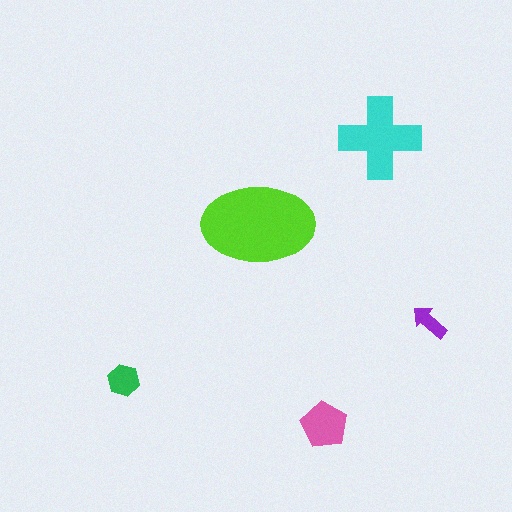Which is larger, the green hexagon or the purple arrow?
The green hexagon.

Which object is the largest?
The lime ellipse.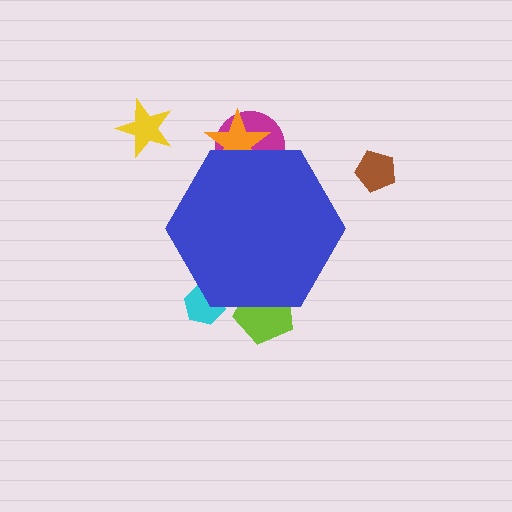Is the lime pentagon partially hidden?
Yes, the lime pentagon is partially hidden behind the blue hexagon.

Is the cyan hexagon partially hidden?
Yes, the cyan hexagon is partially hidden behind the blue hexagon.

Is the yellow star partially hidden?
No, the yellow star is fully visible.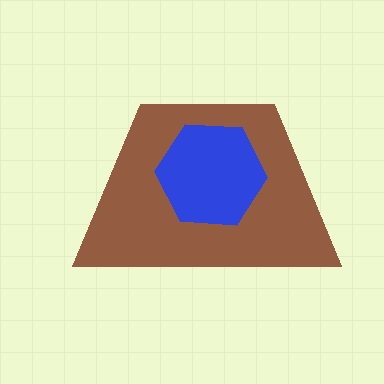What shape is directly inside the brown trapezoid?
The blue hexagon.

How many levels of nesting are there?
2.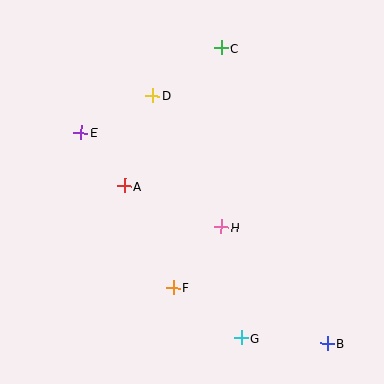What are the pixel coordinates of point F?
Point F is at (173, 287).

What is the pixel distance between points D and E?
The distance between D and E is 81 pixels.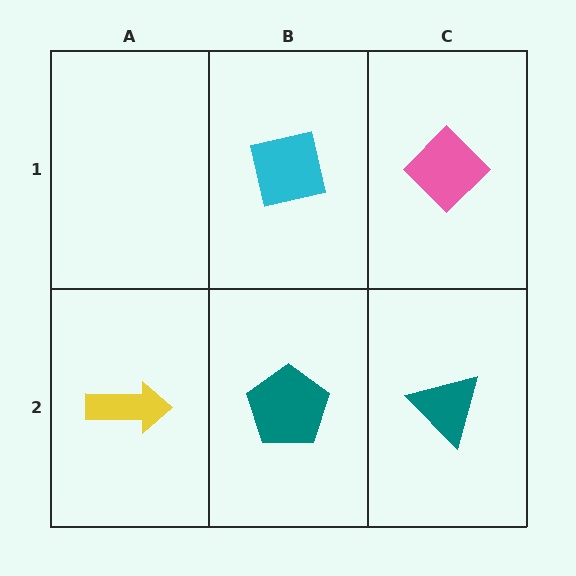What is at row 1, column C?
A pink diamond.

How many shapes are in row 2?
3 shapes.